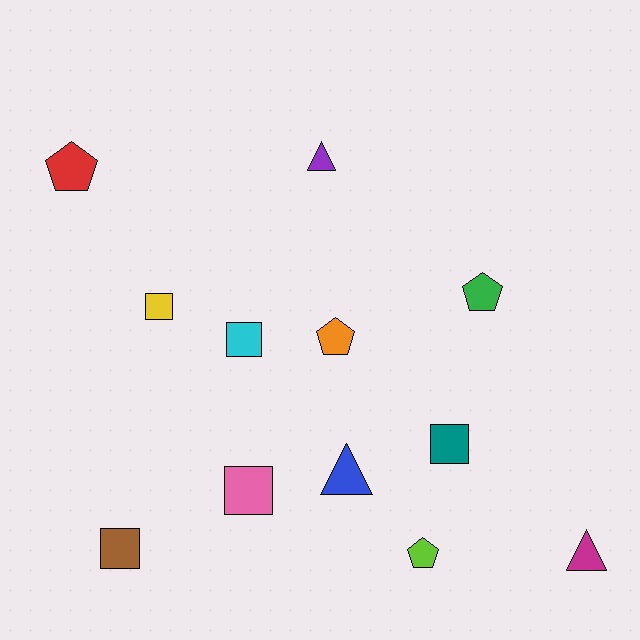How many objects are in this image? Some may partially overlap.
There are 12 objects.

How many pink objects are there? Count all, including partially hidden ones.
There is 1 pink object.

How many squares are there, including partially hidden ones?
There are 5 squares.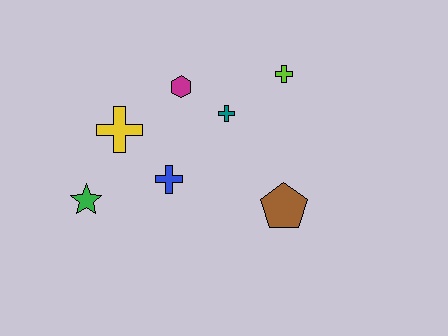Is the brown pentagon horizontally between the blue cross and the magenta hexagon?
No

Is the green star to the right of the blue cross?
No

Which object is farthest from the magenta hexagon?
The brown pentagon is farthest from the magenta hexagon.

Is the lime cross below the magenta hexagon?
No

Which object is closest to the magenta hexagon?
The teal cross is closest to the magenta hexagon.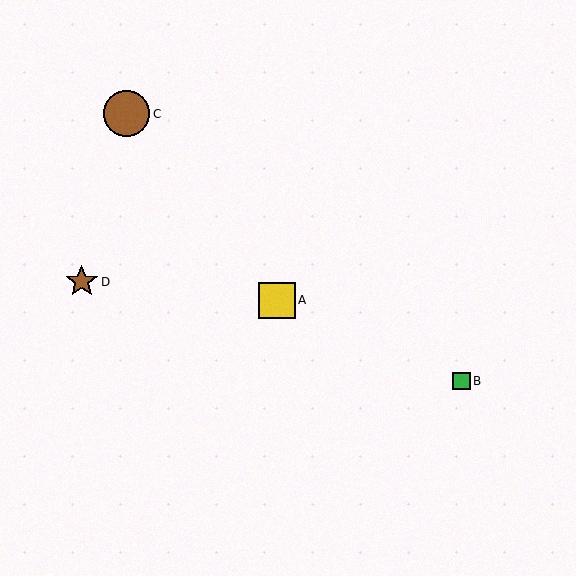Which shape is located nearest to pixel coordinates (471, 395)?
The green square (labeled B) at (462, 381) is nearest to that location.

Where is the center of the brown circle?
The center of the brown circle is at (126, 114).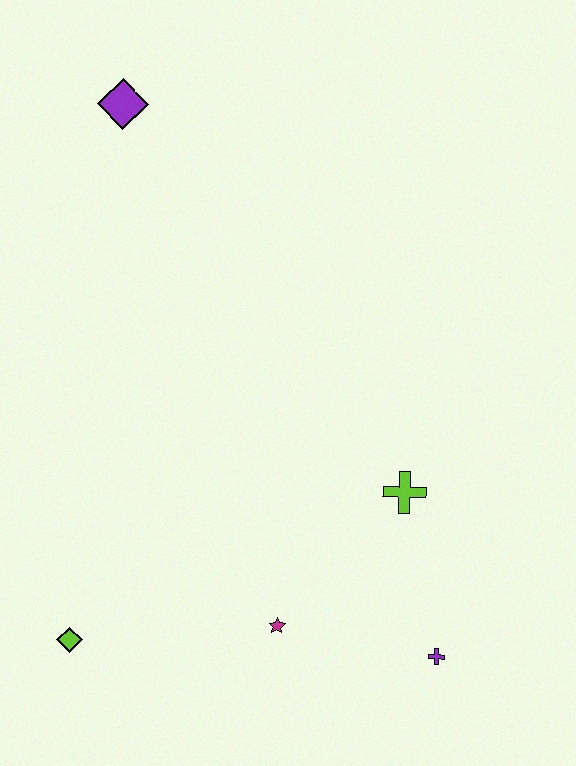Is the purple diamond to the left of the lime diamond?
No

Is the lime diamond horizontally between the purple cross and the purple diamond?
No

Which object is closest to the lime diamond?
The magenta star is closest to the lime diamond.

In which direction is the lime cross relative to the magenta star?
The lime cross is above the magenta star.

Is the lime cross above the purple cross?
Yes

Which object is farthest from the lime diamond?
The purple diamond is farthest from the lime diamond.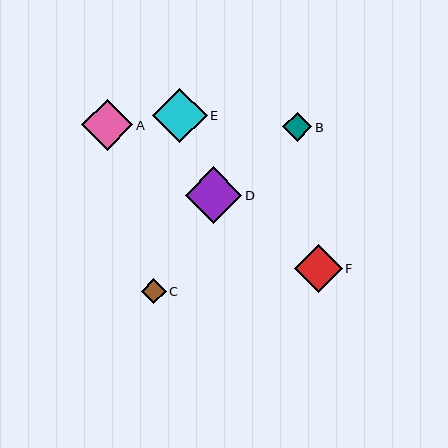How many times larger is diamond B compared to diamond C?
Diamond B is approximately 1.2 times the size of diamond C.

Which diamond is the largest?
Diamond D is the largest with a size of approximately 56 pixels.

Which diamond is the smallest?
Diamond C is the smallest with a size of approximately 25 pixels.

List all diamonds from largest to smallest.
From largest to smallest: D, E, A, F, B, C.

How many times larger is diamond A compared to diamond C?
Diamond A is approximately 2.1 times the size of diamond C.